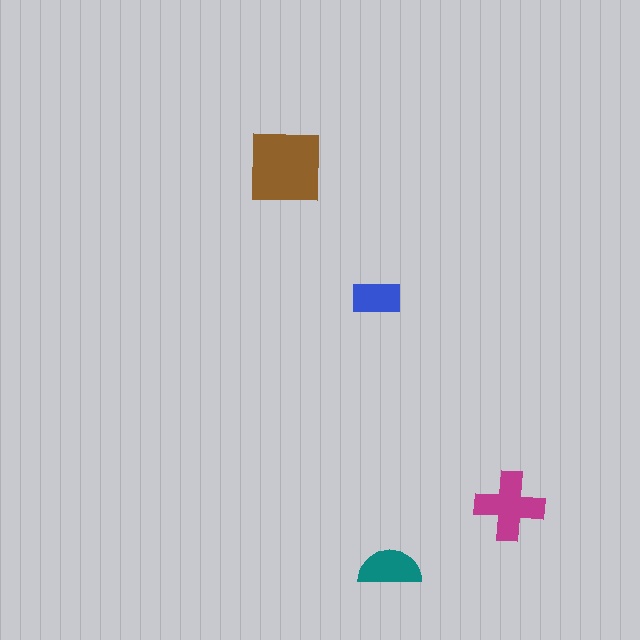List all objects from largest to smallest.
The brown square, the magenta cross, the teal semicircle, the blue rectangle.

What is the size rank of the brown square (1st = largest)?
1st.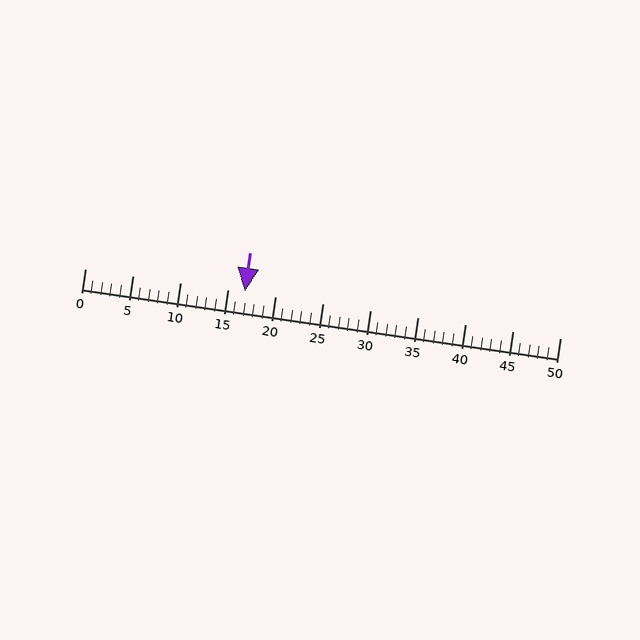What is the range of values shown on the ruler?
The ruler shows values from 0 to 50.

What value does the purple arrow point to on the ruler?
The purple arrow points to approximately 17.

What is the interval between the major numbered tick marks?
The major tick marks are spaced 5 units apart.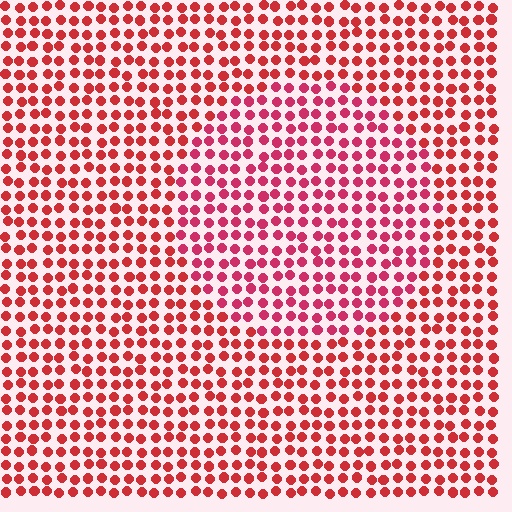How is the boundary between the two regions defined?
The boundary is defined purely by a slight shift in hue (about 19 degrees). Spacing, size, and orientation are identical on both sides.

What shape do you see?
I see a circle.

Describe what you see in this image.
The image is filled with small red elements in a uniform arrangement. A circle-shaped region is visible where the elements are tinted to a slightly different hue, forming a subtle color boundary.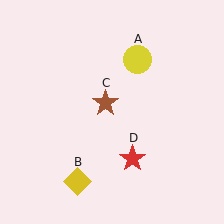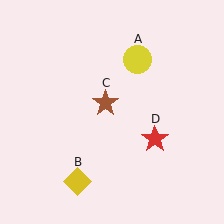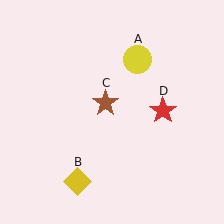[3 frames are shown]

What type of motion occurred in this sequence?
The red star (object D) rotated counterclockwise around the center of the scene.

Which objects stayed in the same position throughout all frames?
Yellow circle (object A) and yellow diamond (object B) and brown star (object C) remained stationary.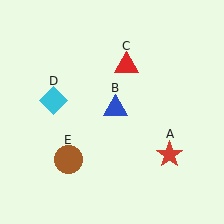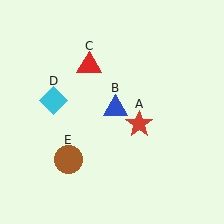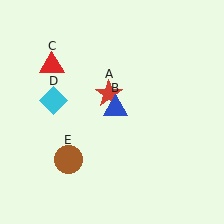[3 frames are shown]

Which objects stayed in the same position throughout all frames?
Blue triangle (object B) and cyan diamond (object D) and brown circle (object E) remained stationary.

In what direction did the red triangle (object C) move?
The red triangle (object C) moved left.